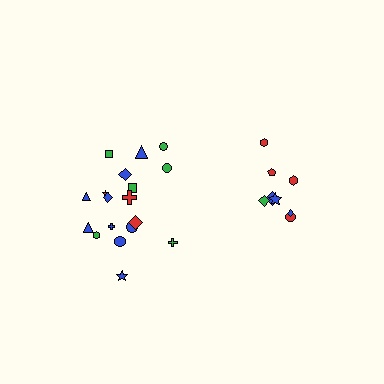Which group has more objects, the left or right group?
The left group.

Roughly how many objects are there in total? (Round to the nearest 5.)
Roughly 25 objects in total.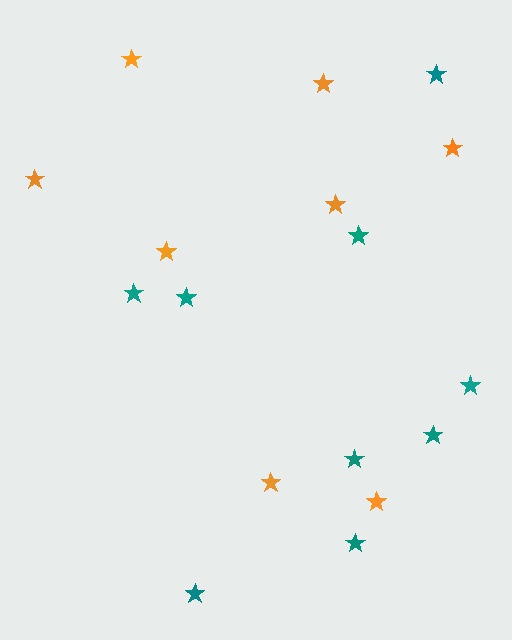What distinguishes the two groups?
There are 2 groups: one group of orange stars (8) and one group of teal stars (9).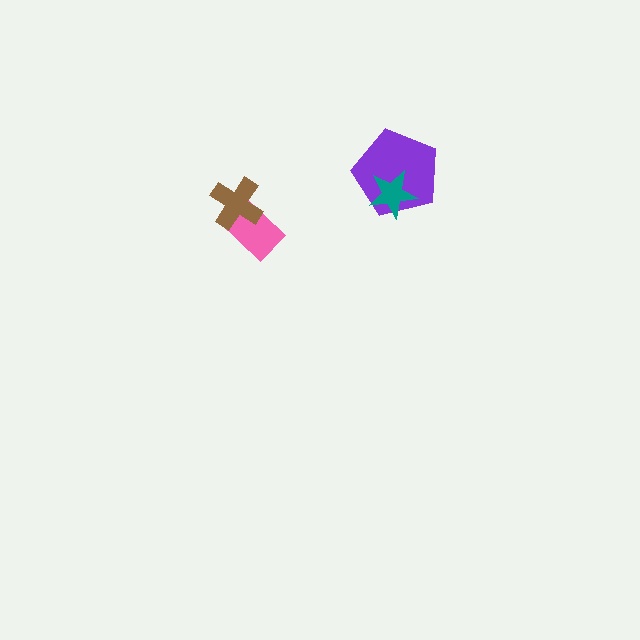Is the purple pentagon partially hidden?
Yes, it is partially covered by another shape.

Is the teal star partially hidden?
No, no other shape covers it.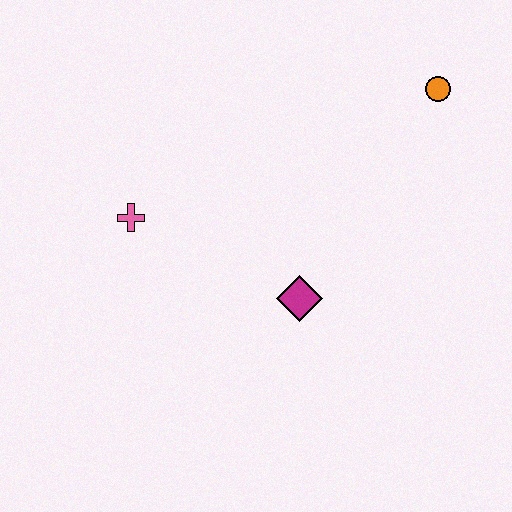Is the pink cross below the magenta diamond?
No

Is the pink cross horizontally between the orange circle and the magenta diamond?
No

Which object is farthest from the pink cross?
The orange circle is farthest from the pink cross.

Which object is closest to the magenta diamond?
The pink cross is closest to the magenta diamond.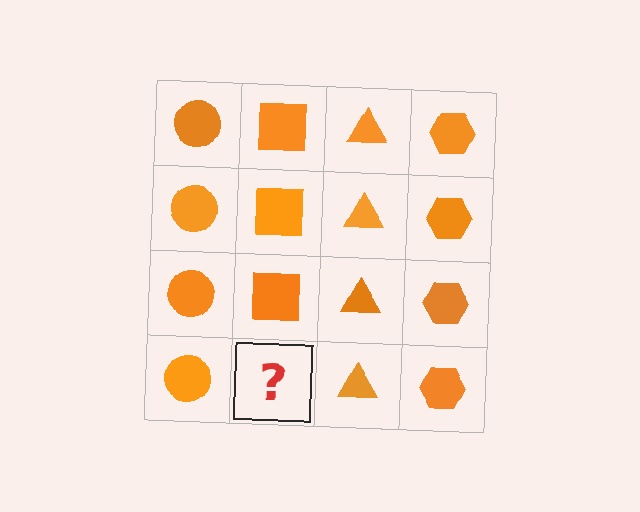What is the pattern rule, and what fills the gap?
The rule is that each column has a consistent shape. The gap should be filled with an orange square.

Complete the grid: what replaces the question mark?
The question mark should be replaced with an orange square.